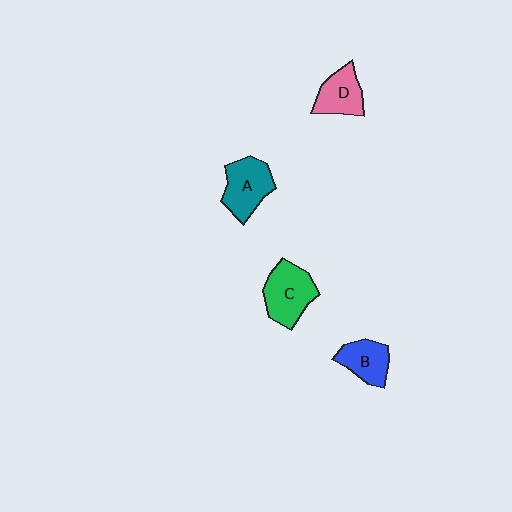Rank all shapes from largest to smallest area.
From largest to smallest: C (green), A (teal), D (pink), B (blue).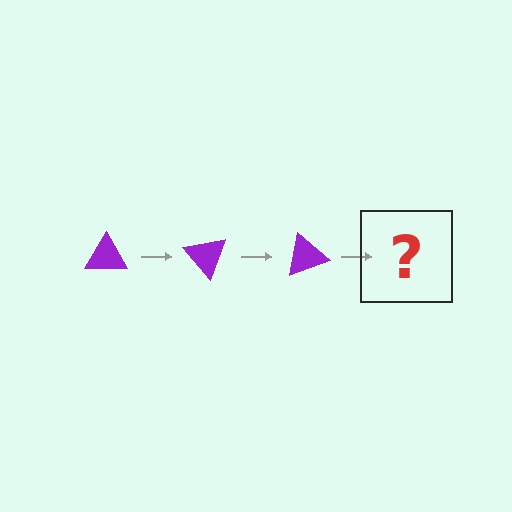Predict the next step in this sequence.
The next step is a purple triangle rotated 150 degrees.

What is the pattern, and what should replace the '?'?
The pattern is that the triangle rotates 50 degrees each step. The '?' should be a purple triangle rotated 150 degrees.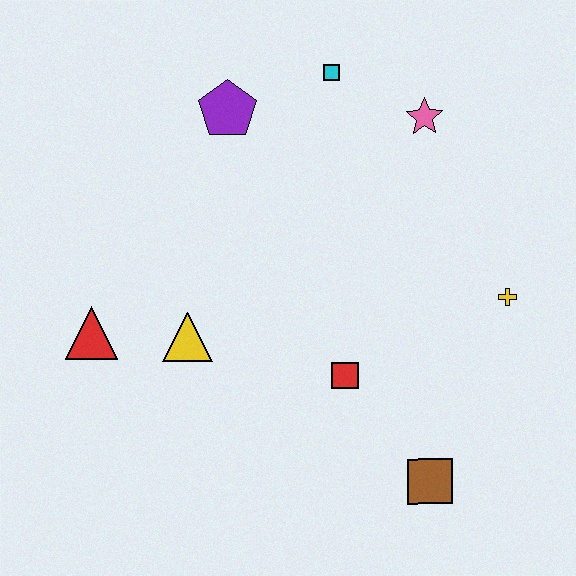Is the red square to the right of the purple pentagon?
Yes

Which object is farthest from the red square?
The cyan square is farthest from the red square.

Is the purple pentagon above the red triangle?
Yes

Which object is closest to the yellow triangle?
The red triangle is closest to the yellow triangle.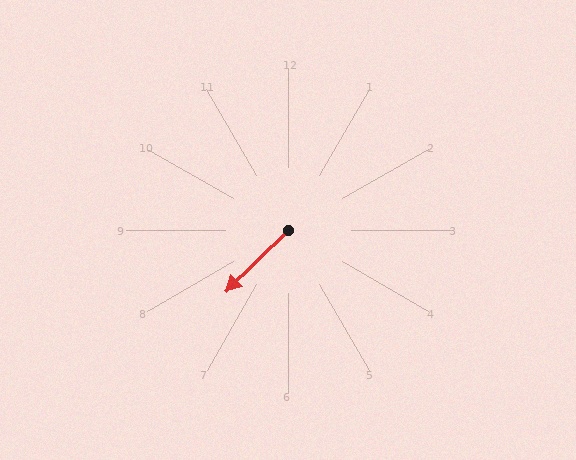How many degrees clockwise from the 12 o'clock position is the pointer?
Approximately 225 degrees.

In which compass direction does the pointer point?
Southwest.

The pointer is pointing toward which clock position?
Roughly 8 o'clock.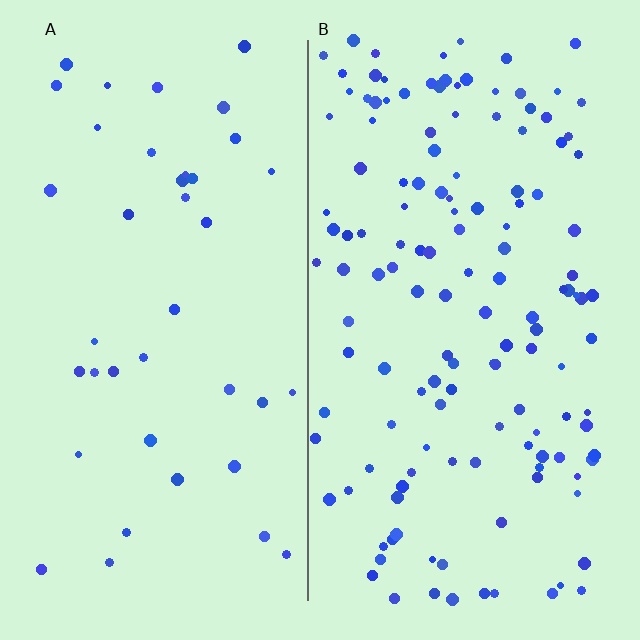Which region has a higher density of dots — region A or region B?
B (the right).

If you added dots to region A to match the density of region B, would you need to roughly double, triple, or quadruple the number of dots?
Approximately quadruple.